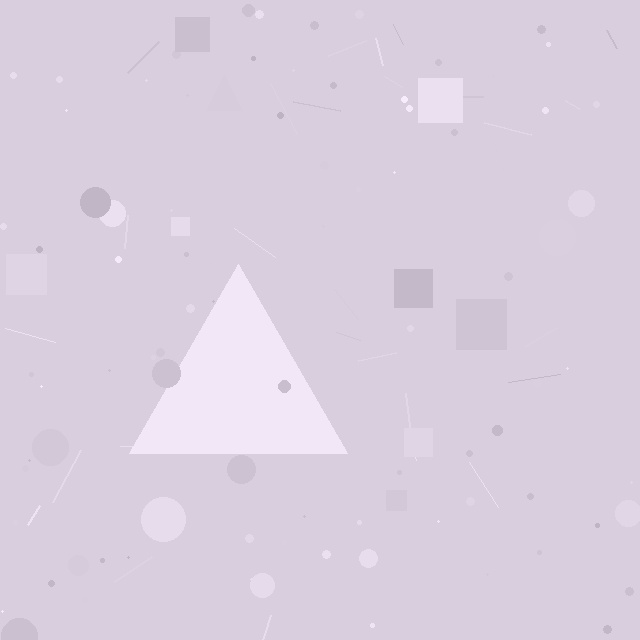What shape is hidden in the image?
A triangle is hidden in the image.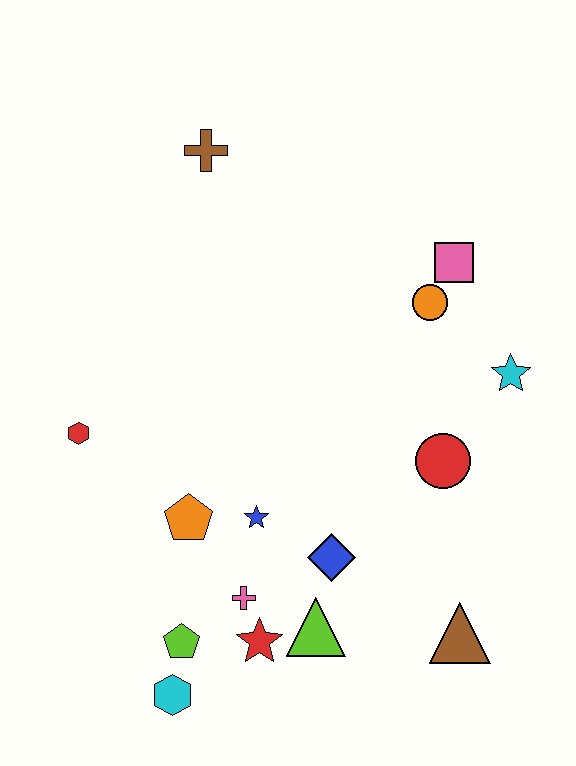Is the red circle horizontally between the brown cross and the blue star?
No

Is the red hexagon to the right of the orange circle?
No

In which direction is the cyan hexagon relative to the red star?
The cyan hexagon is to the left of the red star.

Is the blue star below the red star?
No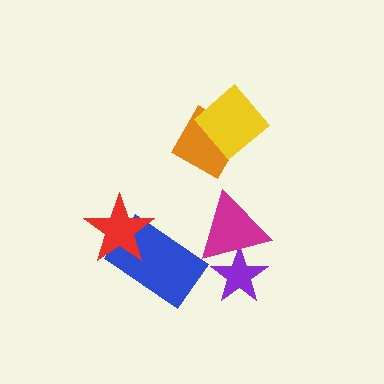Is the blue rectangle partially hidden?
Yes, it is partially covered by another shape.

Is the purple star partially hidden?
Yes, it is partially covered by another shape.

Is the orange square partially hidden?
Yes, it is partially covered by another shape.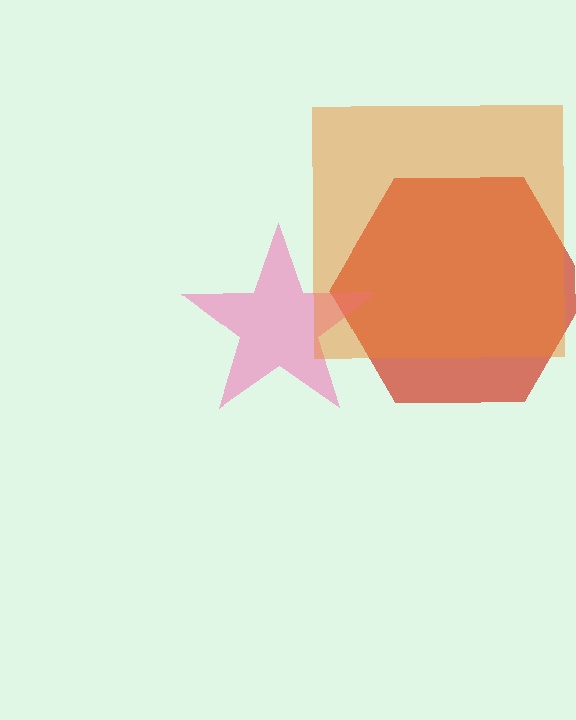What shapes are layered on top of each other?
The layered shapes are: a red hexagon, a pink star, an orange square.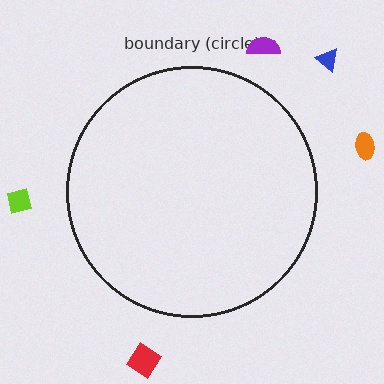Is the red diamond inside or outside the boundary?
Outside.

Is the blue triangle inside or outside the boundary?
Outside.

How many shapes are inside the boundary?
0 inside, 5 outside.